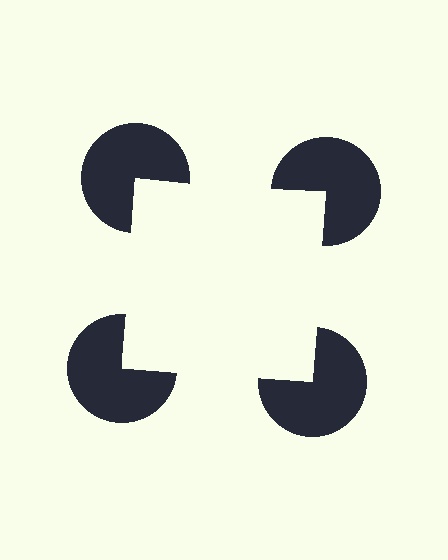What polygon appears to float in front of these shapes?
An illusory square — its edges are inferred from the aligned wedge cuts in the pac-man discs, not physically drawn.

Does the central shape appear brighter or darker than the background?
It typically appears slightly brighter than the background, even though no actual brightness change is drawn.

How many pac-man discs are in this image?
There are 4 — one at each vertex of the illusory square.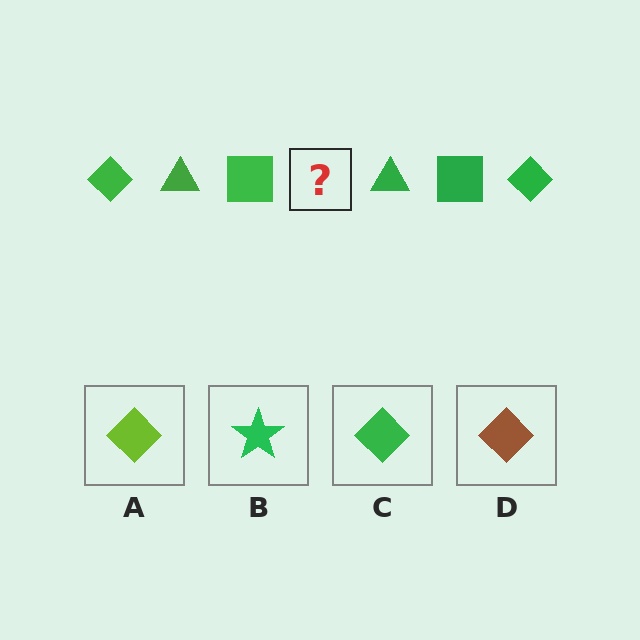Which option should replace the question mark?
Option C.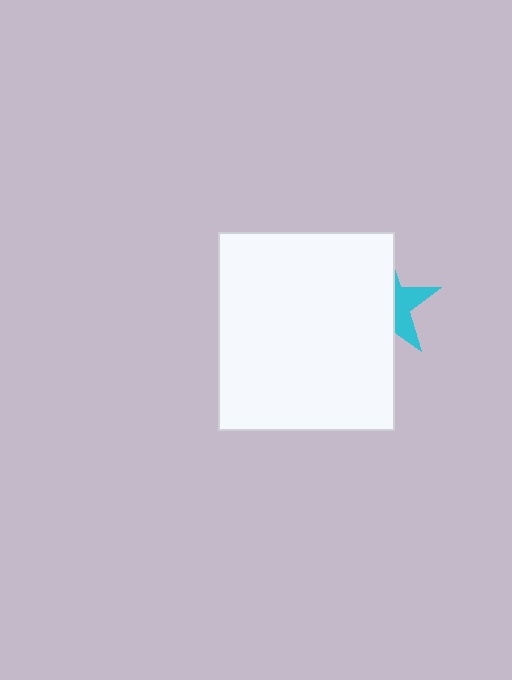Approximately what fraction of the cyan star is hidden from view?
Roughly 65% of the cyan star is hidden behind the white rectangle.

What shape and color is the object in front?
The object in front is a white rectangle.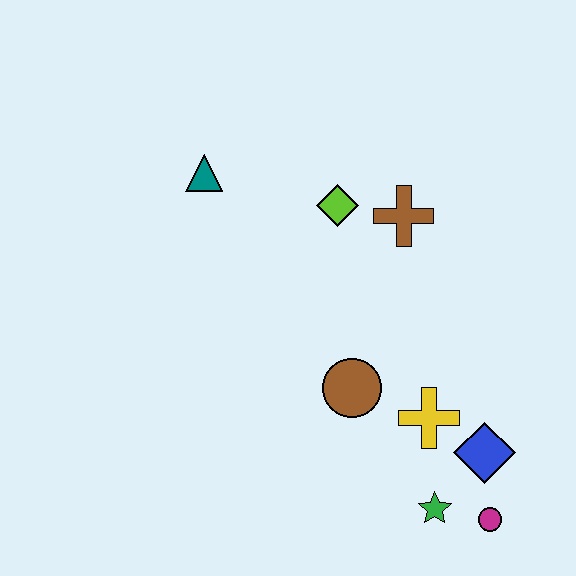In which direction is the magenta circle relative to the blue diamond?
The magenta circle is below the blue diamond.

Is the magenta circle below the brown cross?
Yes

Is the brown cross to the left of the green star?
Yes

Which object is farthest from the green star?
The teal triangle is farthest from the green star.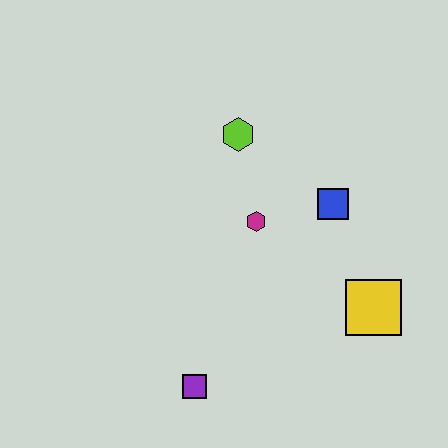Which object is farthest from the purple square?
The lime hexagon is farthest from the purple square.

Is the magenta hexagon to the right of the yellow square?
No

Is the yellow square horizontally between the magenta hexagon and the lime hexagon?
No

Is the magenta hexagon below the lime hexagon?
Yes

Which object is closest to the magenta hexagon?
The blue square is closest to the magenta hexagon.